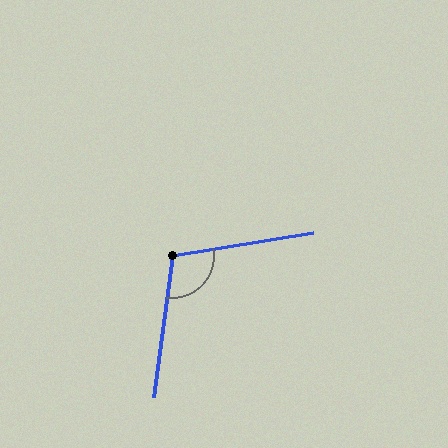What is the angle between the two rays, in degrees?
Approximately 107 degrees.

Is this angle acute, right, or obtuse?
It is obtuse.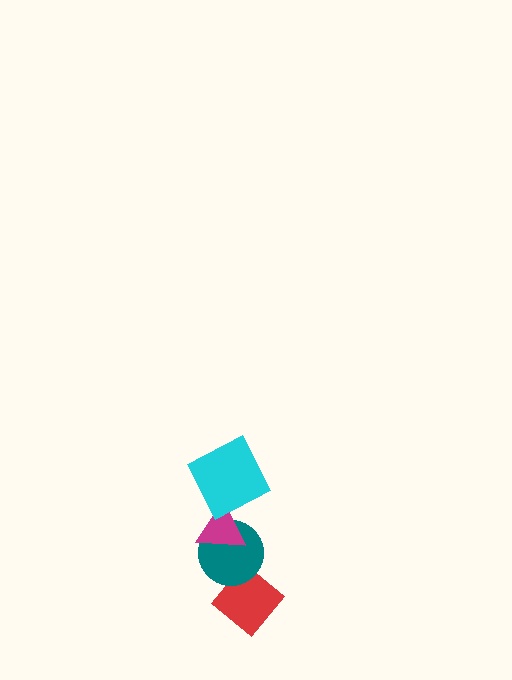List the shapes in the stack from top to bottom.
From top to bottom: the cyan square, the magenta triangle, the teal circle, the red diamond.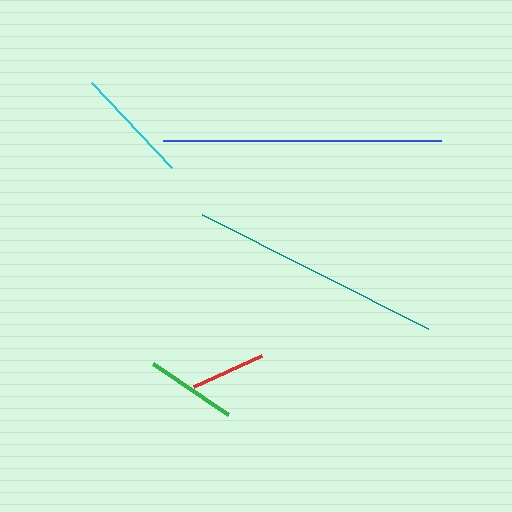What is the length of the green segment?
The green segment is approximately 91 pixels long.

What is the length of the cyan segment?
The cyan segment is approximately 116 pixels long.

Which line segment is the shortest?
The red line is the shortest at approximately 75 pixels.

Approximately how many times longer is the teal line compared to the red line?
The teal line is approximately 3.4 times the length of the red line.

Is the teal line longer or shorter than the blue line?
The blue line is longer than the teal line.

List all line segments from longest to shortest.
From longest to shortest: blue, teal, cyan, green, red.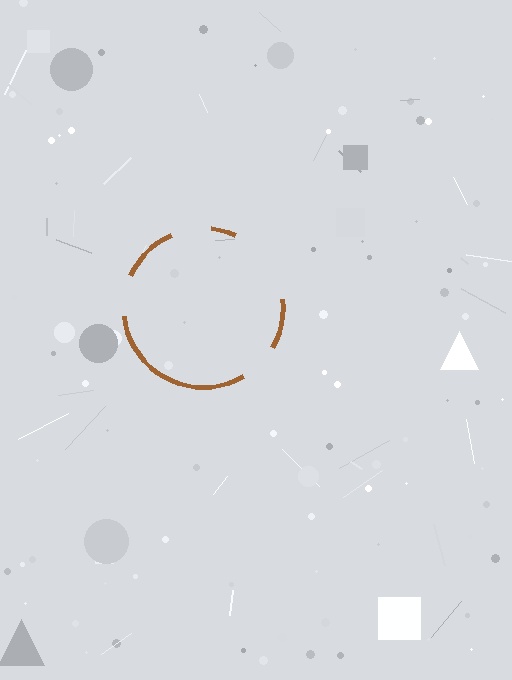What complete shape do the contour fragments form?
The contour fragments form a circle.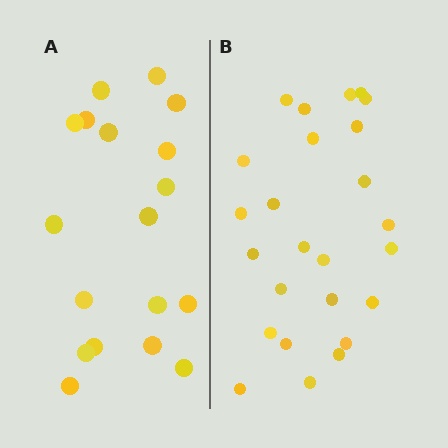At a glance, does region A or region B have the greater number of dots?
Region B (the right region) has more dots.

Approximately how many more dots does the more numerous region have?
Region B has roughly 8 or so more dots than region A.